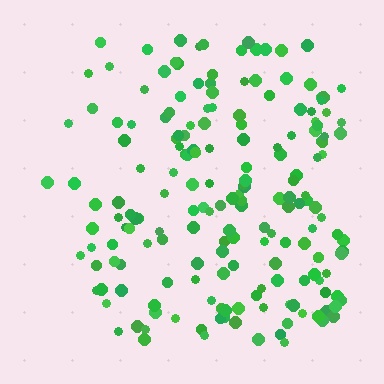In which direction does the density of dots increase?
From left to right, with the right side densest.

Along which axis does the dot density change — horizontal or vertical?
Horizontal.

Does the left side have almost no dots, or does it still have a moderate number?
Still a moderate number, just noticeably fewer than the right.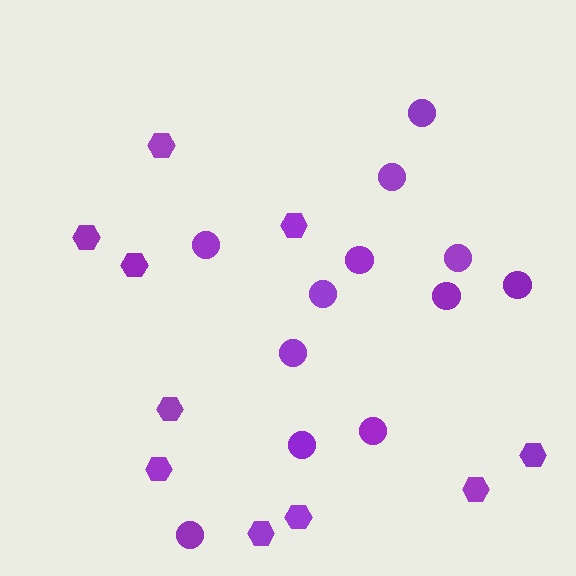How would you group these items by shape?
There are 2 groups: one group of circles (12) and one group of hexagons (10).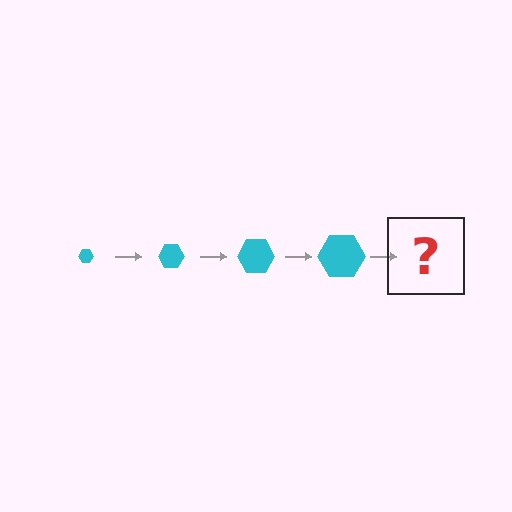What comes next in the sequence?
The next element should be a cyan hexagon, larger than the previous one.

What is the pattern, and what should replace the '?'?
The pattern is that the hexagon gets progressively larger each step. The '?' should be a cyan hexagon, larger than the previous one.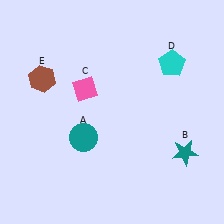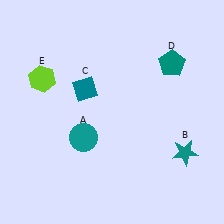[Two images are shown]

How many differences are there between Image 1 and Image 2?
There are 3 differences between the two images.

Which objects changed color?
C changed from pink to teal. D changed from cyan to teal. E changed from brown to lime.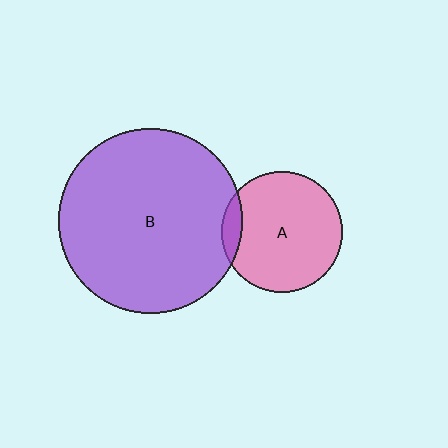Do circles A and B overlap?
Yes.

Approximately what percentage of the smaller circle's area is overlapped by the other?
Approximately 10%.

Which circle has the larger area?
Circle B (purple).